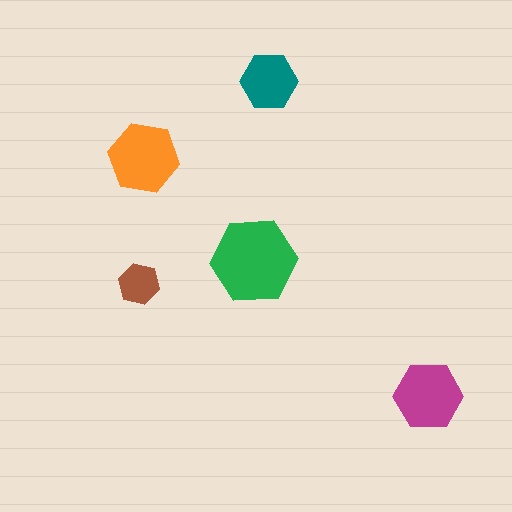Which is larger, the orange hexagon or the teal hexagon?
The orange one.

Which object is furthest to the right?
The magenta hexagon is rightmost.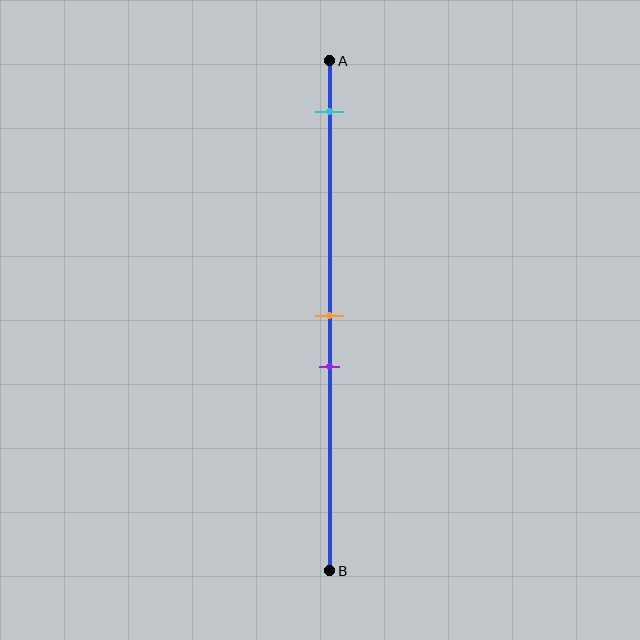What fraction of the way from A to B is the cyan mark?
The cyan mark is approximately 10% (0.1) of the way from A to B.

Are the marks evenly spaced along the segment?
No, the marks are not evenly spaced.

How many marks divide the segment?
There are 3 marks dividing the segment.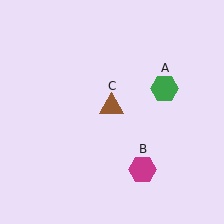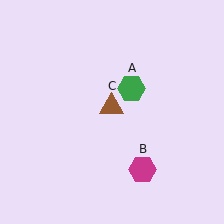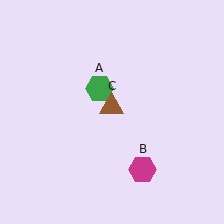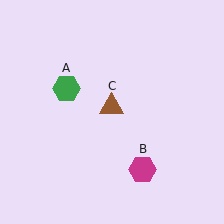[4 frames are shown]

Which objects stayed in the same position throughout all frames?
Magenta hexagon (object B) and brown triangle (object C) remained stationary.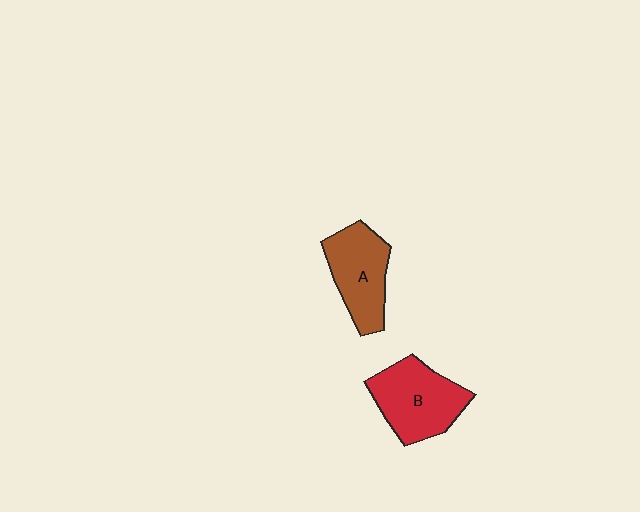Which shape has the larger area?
Shape B (red).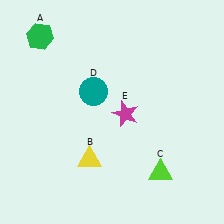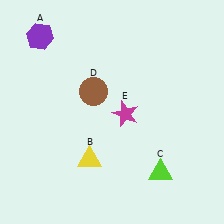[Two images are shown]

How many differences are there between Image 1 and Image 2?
There are 2 differences between the two images.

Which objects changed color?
A changed from green to purple. D changed from teal to brown.